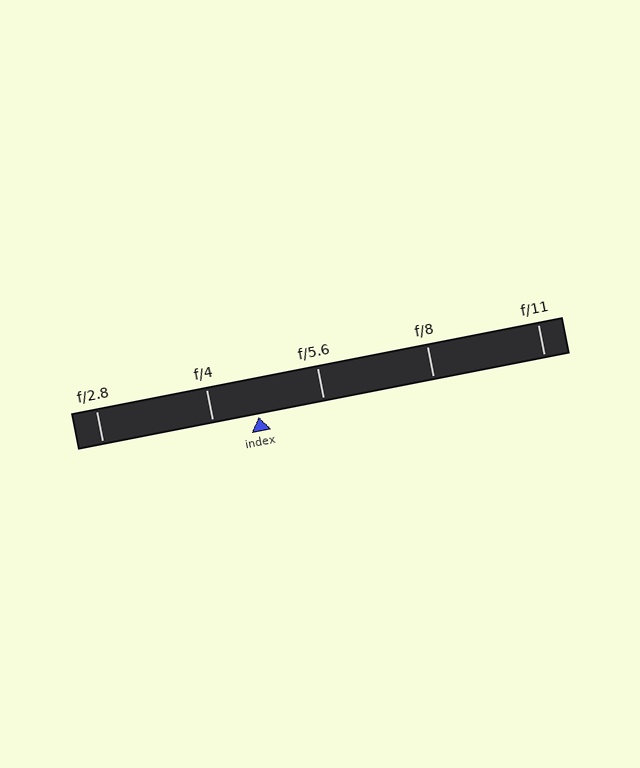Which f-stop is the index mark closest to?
The index mark is closest to f/4.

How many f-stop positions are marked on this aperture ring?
There are 5 f-stop positions marked.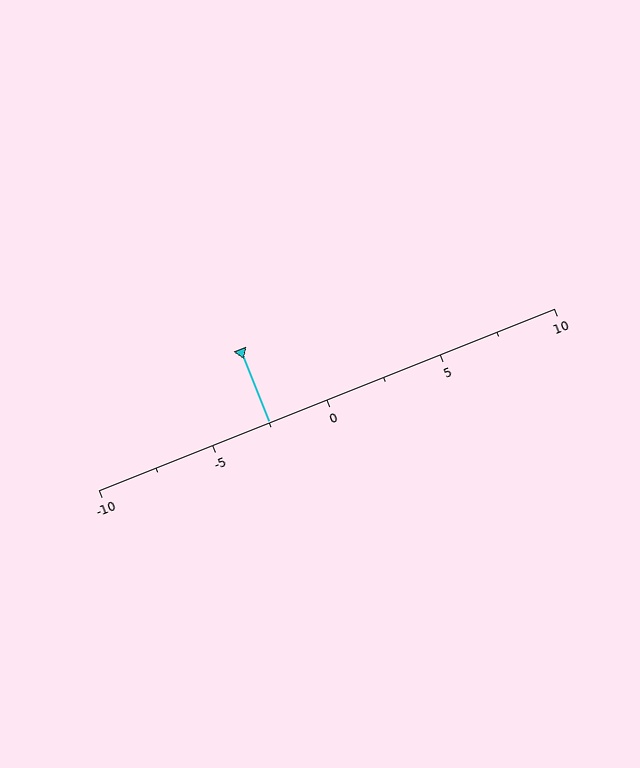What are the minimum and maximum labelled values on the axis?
The axis runs from -10 to 10.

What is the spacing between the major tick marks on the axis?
The major ticks are spaced 5 apart.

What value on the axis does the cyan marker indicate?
The marker indicates approximately -2.5.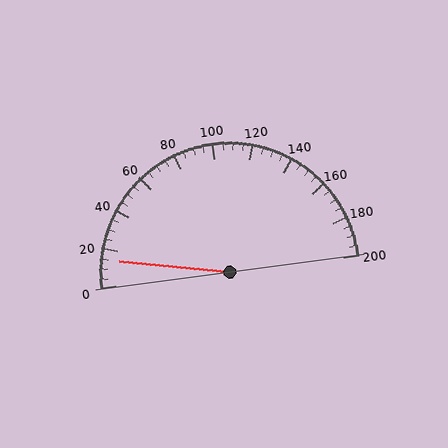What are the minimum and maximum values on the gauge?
The gauge ranges from 0 to 200.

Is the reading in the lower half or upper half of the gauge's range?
The reading is in the lower half of the range (0 to 200).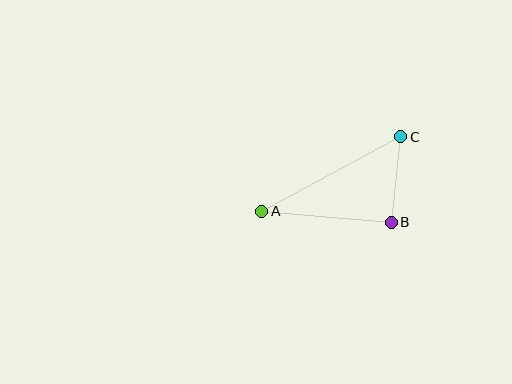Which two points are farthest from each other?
Points A and C are farthest from each other.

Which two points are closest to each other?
Points B and C are closest to each other.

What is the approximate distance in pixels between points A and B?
The distance between A and B is approximately 130 pixels.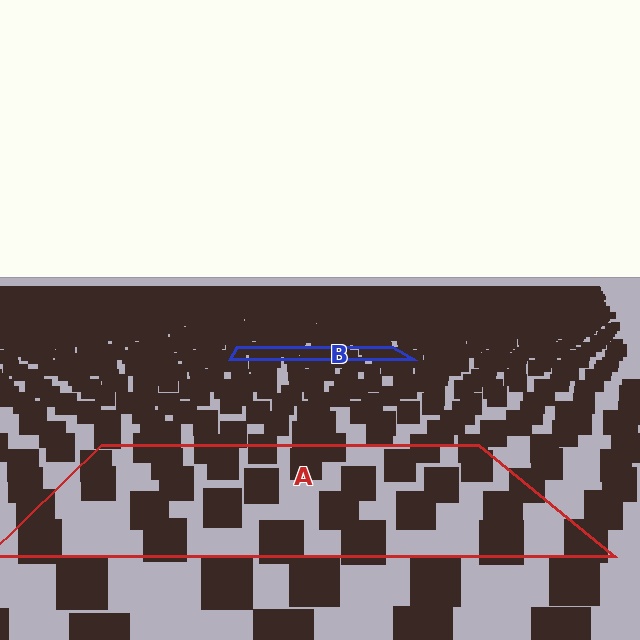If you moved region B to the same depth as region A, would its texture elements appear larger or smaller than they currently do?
They would appear larger. At a closer depth, the same texture elements are projected at a bigger on-screen size.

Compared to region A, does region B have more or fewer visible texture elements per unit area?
Region B has more texture elements per unit area — they are packed more densely because it is farther away.